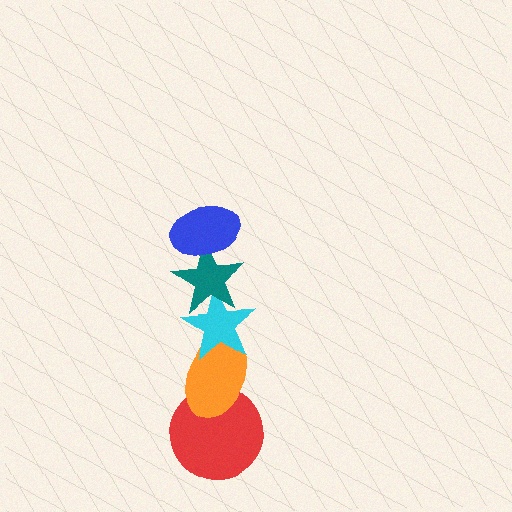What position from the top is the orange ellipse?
The orange ellipse is 4th from the top.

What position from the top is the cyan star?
The cyan star is 3rd from the top.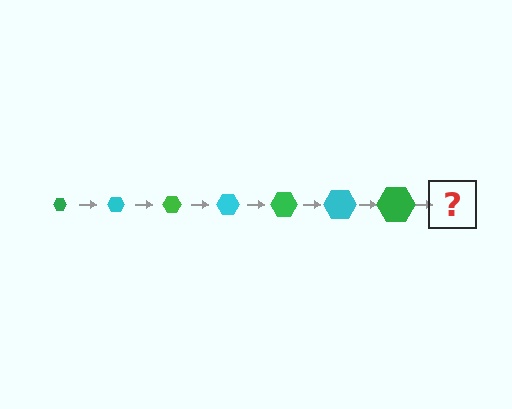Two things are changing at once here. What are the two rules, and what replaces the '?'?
The two rules are that the hexagon grows larger each step and the color cycles through green and cyan. The '?' should be a cyan hexagon, larger than the previous one.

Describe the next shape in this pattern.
It should be a cyan hexagon, larger than the previous one.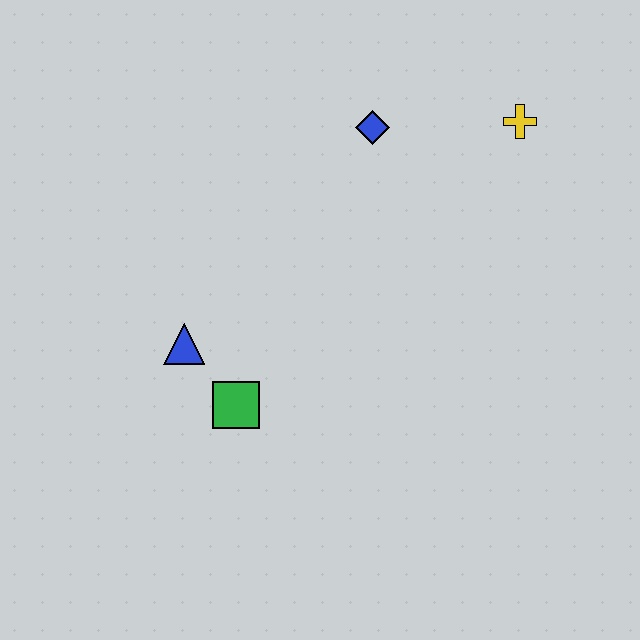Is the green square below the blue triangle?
Yes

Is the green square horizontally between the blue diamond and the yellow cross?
No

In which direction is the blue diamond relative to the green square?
The blue diamond is above the green square.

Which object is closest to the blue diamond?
The yellow cross is closest to the blue diamond.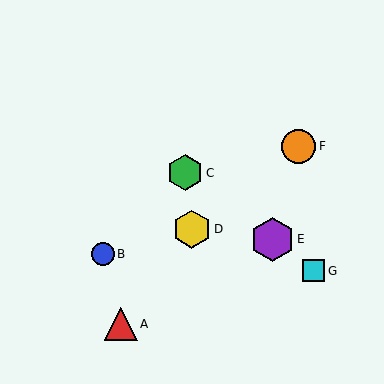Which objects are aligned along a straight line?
Objects C, E, G are aligned along a straight line.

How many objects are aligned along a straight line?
3 objects (C, E, G) are aligned along a straight line.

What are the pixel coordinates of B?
Object B is at (103, 254).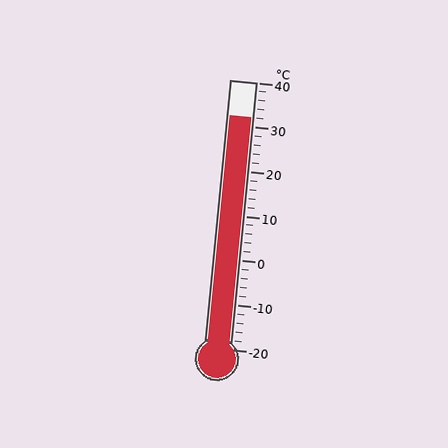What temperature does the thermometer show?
The thermometer shows approximately 32°C.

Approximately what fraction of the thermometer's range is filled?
The thermometer is filled to approximately 85% of its range.